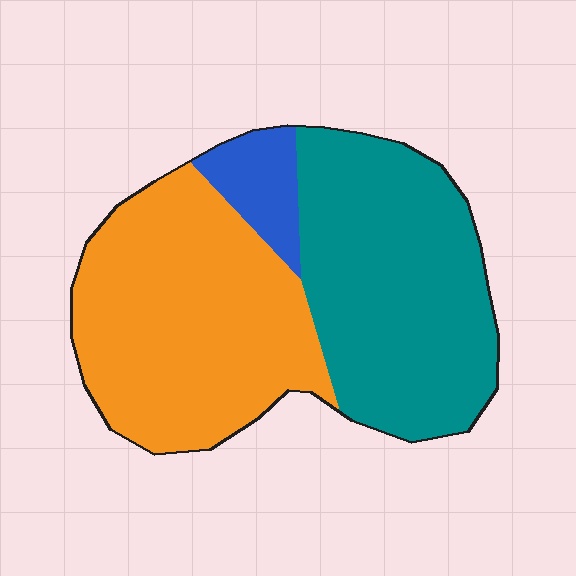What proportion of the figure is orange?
Orange takes up about one half (1/2) of the figure.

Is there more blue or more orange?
Orange.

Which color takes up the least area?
Blue, at roughly 10%.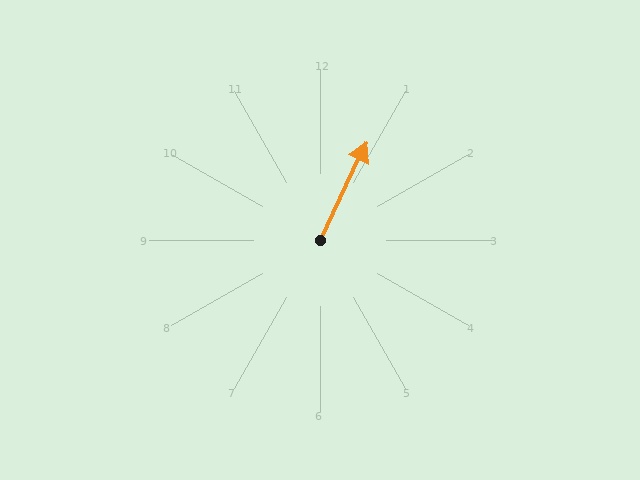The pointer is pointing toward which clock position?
Roughly 1 o'clock.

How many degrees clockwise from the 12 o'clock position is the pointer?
Approximately 25 degrees.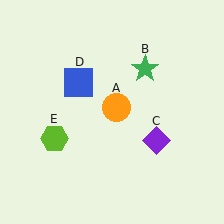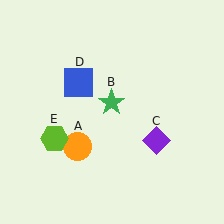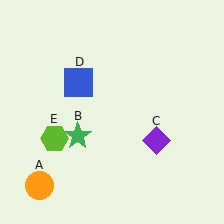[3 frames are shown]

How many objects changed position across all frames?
2 objects changed position: orange circle (object A), green star (object B).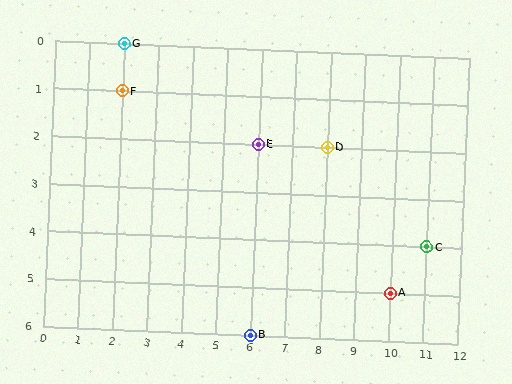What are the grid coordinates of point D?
Point D is at grid coordinates (8, 2).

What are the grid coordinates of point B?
Point B is at grid coordinates (6, 6).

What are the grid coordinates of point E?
Point E is at grid coordinates (6, 2).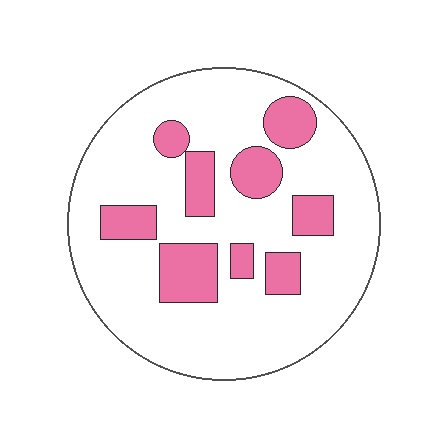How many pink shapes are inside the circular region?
9.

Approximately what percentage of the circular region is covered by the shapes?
Approximately 20%.